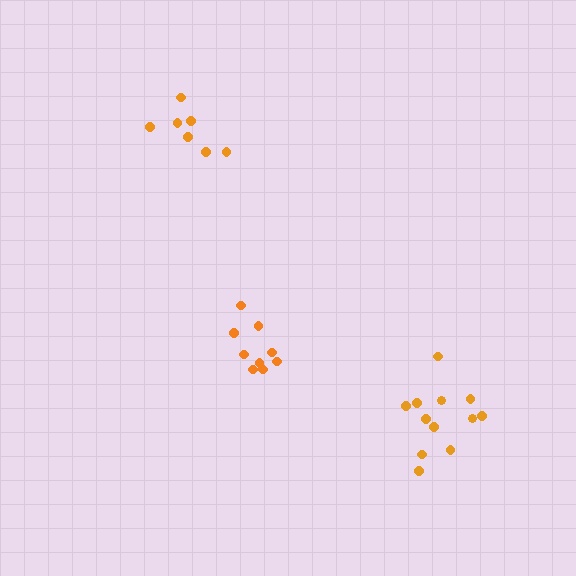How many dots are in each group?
Group 1: 9 dots, Group 2: 12 dots, Group 3: 7 dots (28 total).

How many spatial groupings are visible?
There are 3 spatial groupings.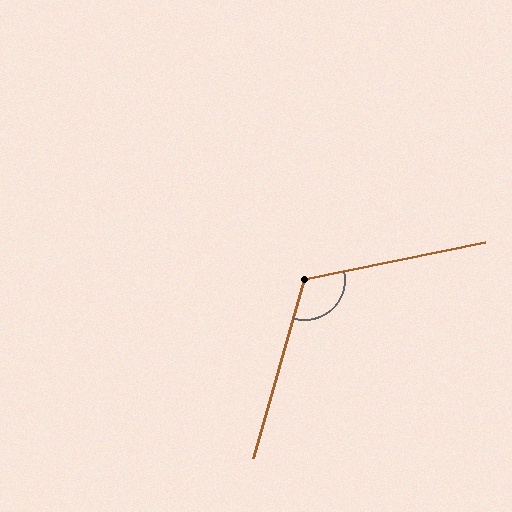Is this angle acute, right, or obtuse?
It is obtuse.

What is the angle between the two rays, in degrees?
Approximately 118 degrees.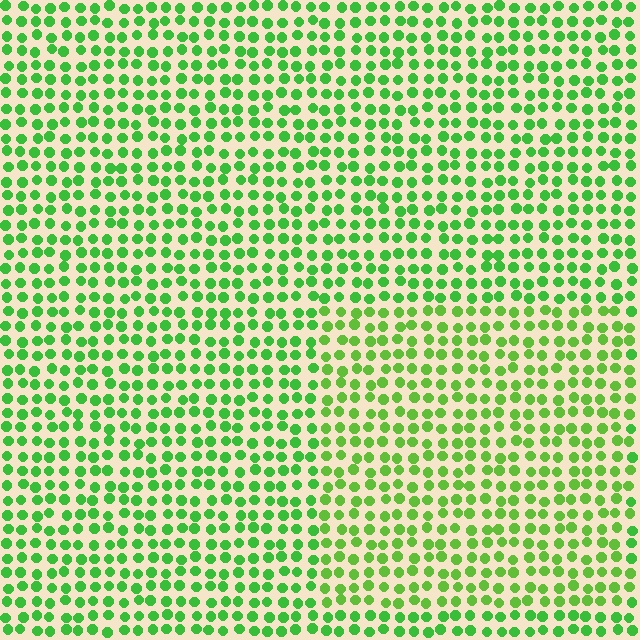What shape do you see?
I see a rectangle.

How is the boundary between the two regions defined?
The boundary is defined purely by a slight shift in hue (about 19 degrees). Spacing, size, and orientation are identical on both sides.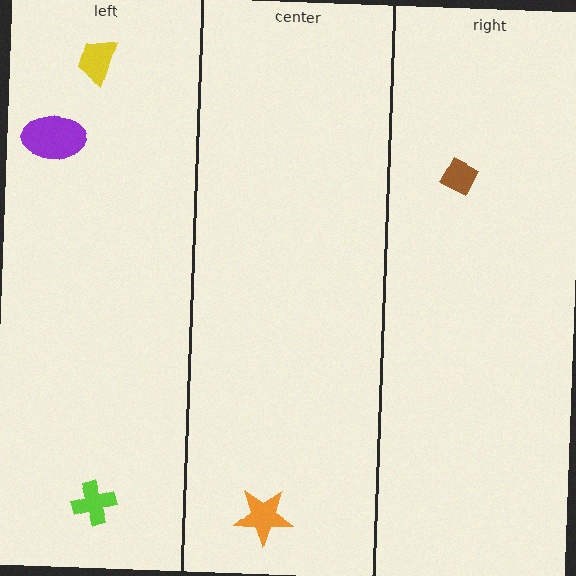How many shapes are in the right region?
1.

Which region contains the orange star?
The center region.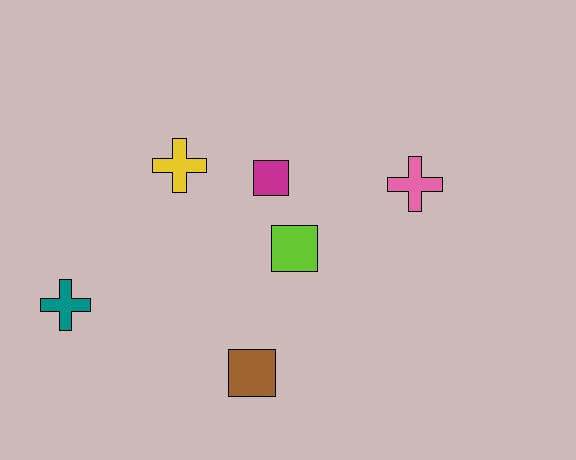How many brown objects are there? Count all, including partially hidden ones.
There is 1 brown object.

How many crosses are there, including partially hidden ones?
There are 3 crosses.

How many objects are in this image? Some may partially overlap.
There are 6 objects.